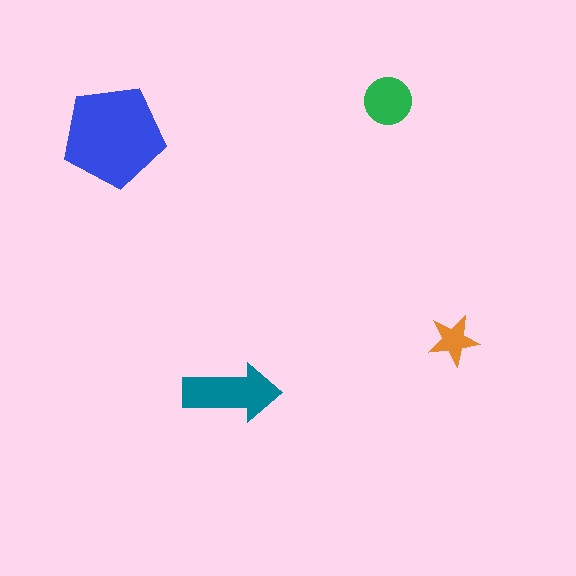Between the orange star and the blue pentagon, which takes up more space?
The blue pentagon.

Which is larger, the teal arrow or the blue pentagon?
The blue pentagon.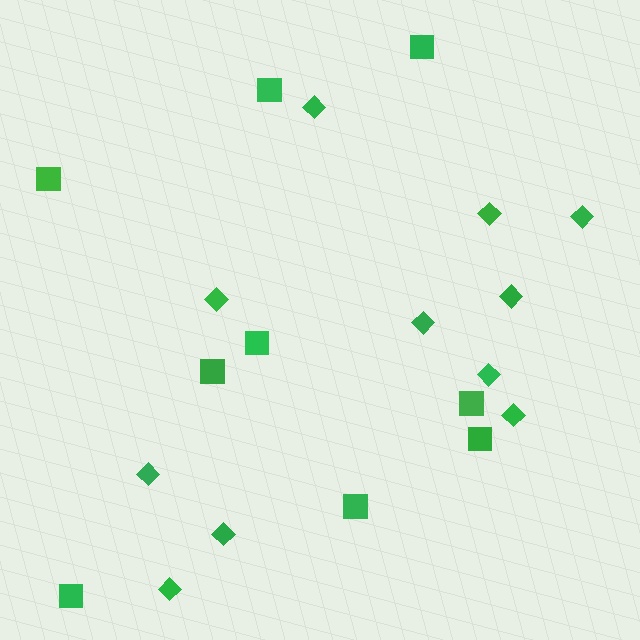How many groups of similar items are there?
There are 2 groups: one group of diamonds (11) and one group of squares (9).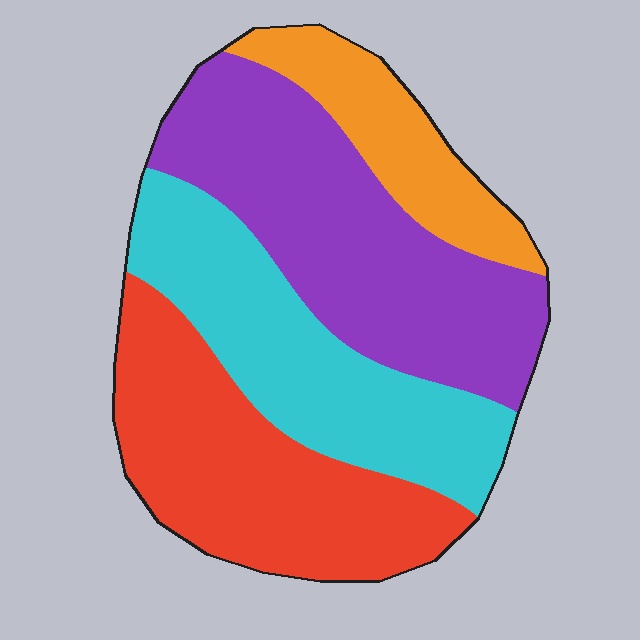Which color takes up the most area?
Purple, at roughly 35%.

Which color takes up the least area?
Orange, at roughly 15%.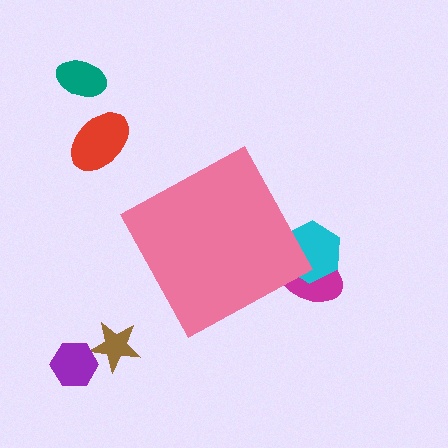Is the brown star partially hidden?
No, the brown star is fully visible.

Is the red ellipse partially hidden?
No, the red ellipse is fully visible.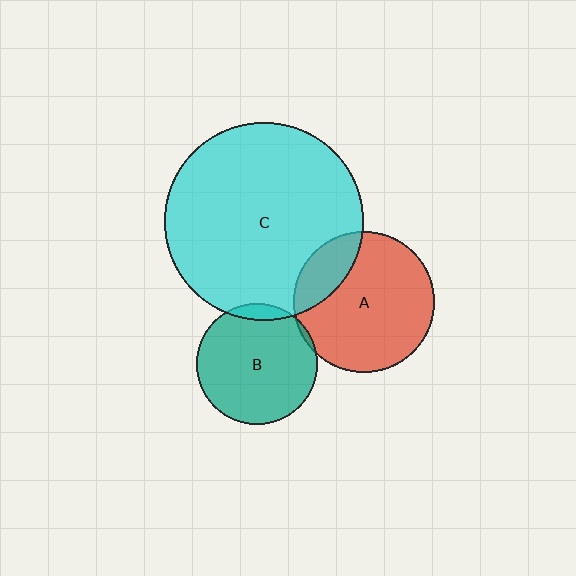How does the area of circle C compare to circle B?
Approximately 2.7 times.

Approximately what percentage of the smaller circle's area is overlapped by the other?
Approximately 20%.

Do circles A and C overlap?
Yes.